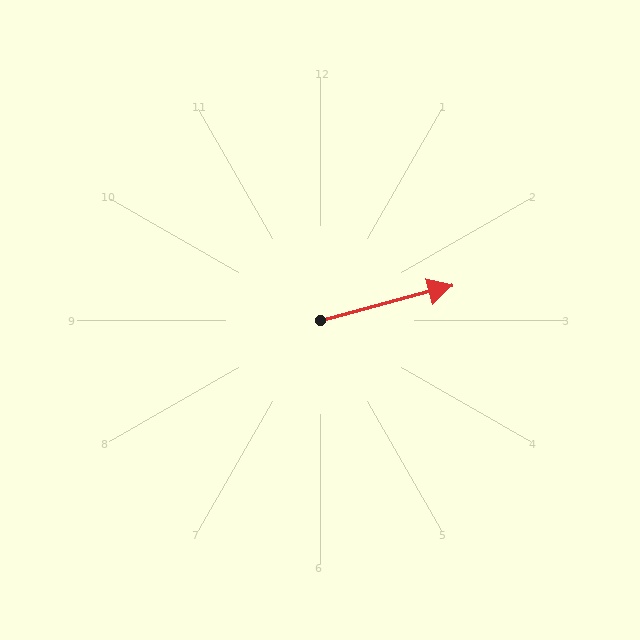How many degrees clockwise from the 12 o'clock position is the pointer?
Approximately 75 degrees.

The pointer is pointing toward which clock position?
Roughly 3 o'clock.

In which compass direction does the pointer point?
East.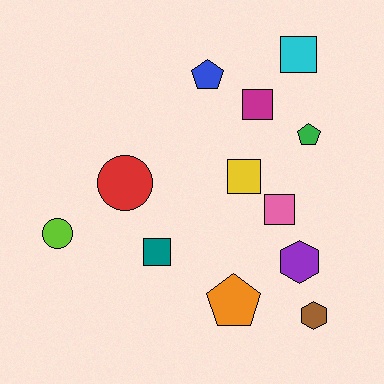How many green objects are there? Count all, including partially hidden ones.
There is 1 green object.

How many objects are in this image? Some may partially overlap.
There are 12 objects.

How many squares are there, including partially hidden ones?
There are 5 squares.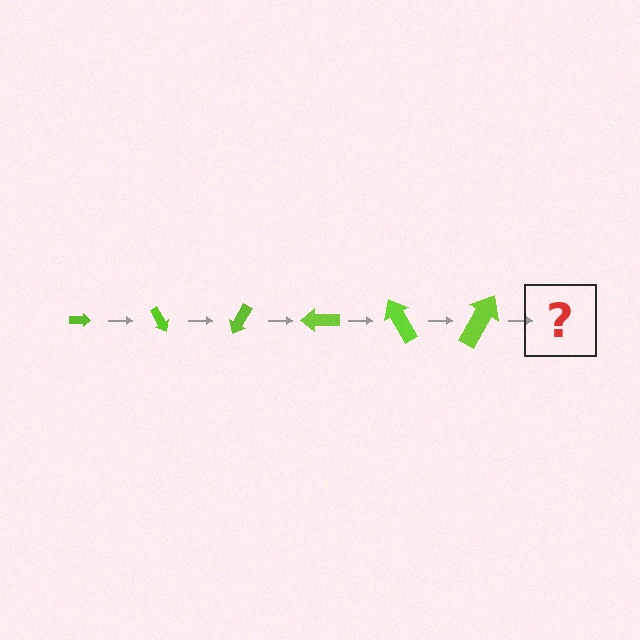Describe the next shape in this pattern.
It should be an arrow, larger than the previous one and rotated 360 degrees from the start.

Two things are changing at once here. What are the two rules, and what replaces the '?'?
The two rules are that the arrow grows larger each step and it rotates 60 degrees each step. The '?' should be an arrow, larger than the previous one and rotated 360 degrees from the start.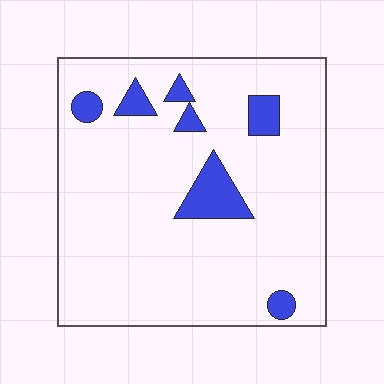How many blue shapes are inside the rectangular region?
7.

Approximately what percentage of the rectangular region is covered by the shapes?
Approximately 10%.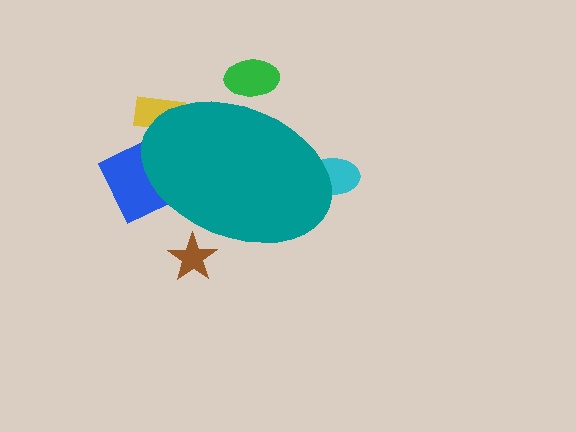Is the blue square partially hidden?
Yes, the blue square is partially hidden behind the teal ellipse.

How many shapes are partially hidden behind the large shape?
5 shapes are partially hidden.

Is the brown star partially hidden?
Yes, the brown star is partially hidden behind the teal ellipse.